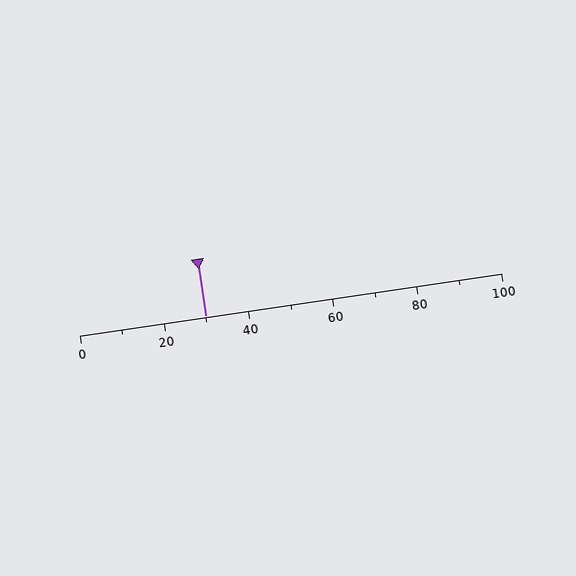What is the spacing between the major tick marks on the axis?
The major ticks are spaced 20 apart.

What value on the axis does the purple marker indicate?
The marker indicates approximately 30.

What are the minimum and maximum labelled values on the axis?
The axis runs from 0 to 100.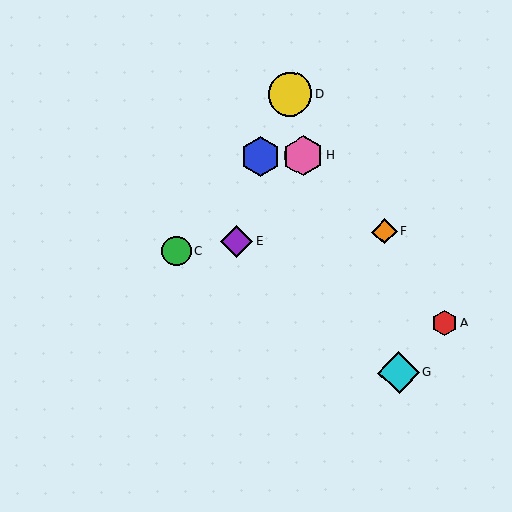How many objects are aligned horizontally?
2 objects (B, H) are aligned horizontally.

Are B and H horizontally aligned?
Yes, both are at y≈156.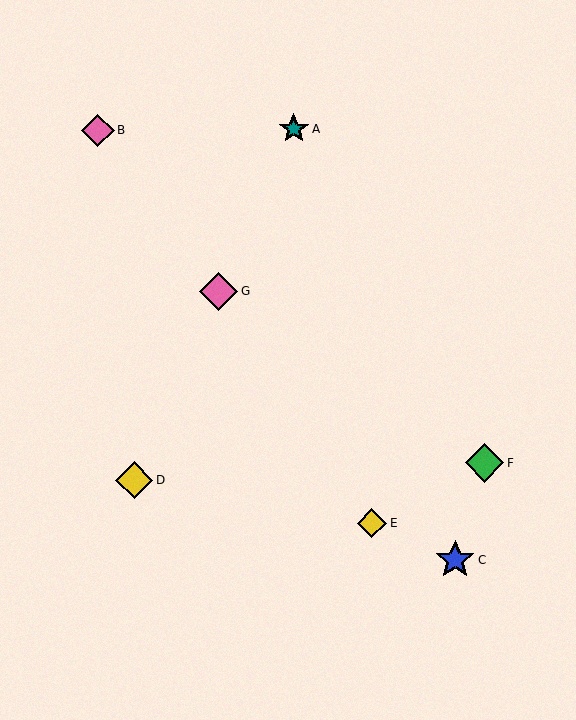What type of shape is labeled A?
Shape A is a teal star.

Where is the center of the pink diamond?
The center of the pink diamond is at (219, 291).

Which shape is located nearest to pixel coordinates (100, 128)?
The pink diamond (labeled B) at (98, 130) is nearest to that location.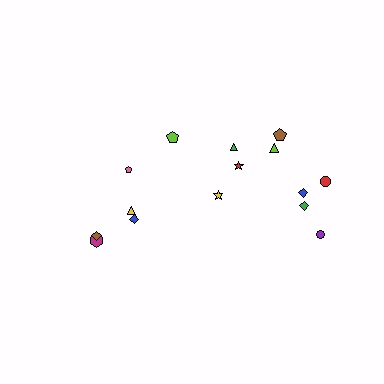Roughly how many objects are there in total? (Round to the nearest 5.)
Roughly 15 objects in total.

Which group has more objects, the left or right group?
The right group.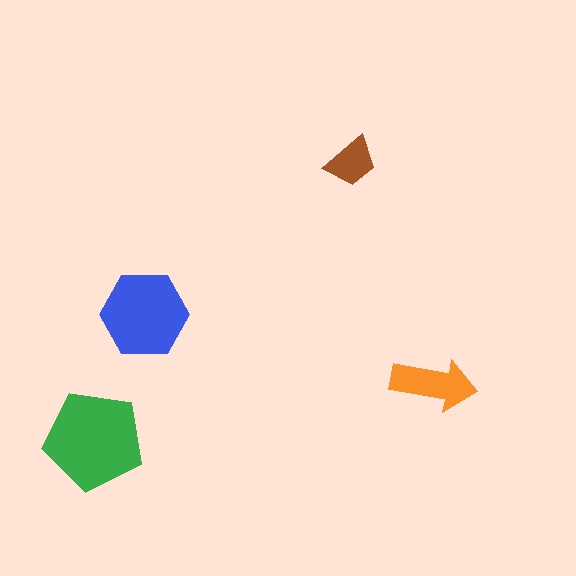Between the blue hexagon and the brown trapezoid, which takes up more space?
The blue hexagon.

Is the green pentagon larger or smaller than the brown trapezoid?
Larger.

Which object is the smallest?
The brown trapezoid.